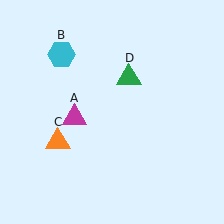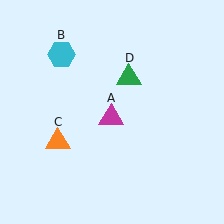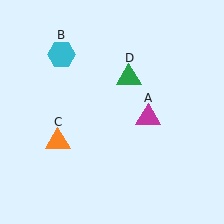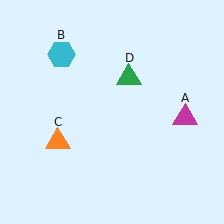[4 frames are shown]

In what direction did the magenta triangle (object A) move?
The magenta triangle (object A) moved right.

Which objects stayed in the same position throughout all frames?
Cyan hexagon (object B) and orange triangle (object C) and green triangle (object D) remained stationary.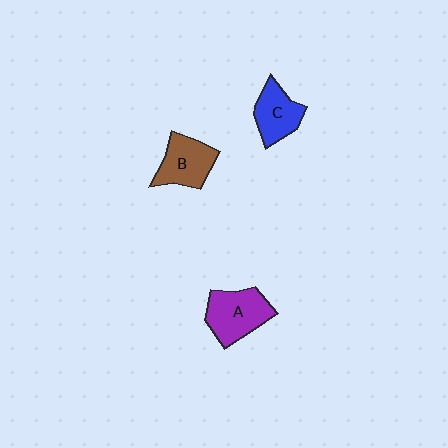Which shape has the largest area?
Shape A (purple).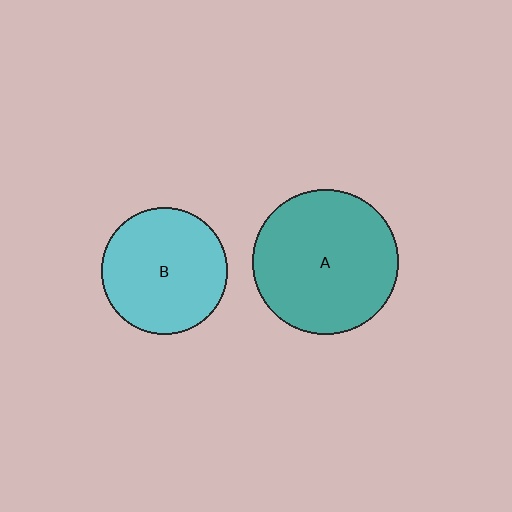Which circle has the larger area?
Circle A (teal).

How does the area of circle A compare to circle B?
Approximately 1.3 times.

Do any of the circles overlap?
No, none of the circles overlap.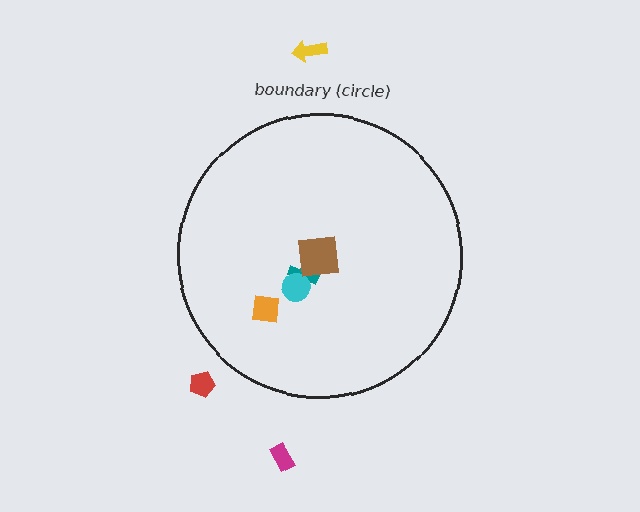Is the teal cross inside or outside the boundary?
Inside.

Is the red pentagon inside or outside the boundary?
Outside.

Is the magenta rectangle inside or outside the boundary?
Outside.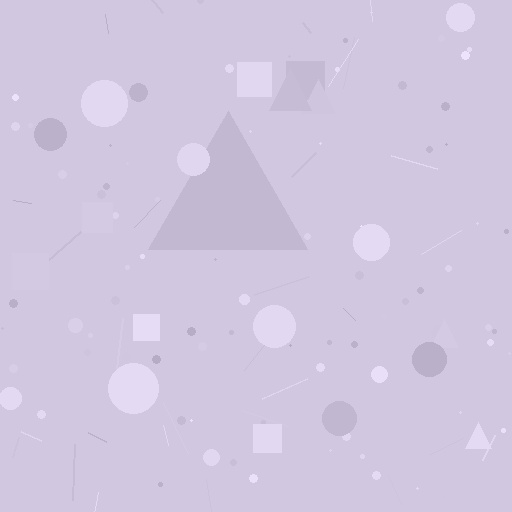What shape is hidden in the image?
A triangle is hidden in the image.